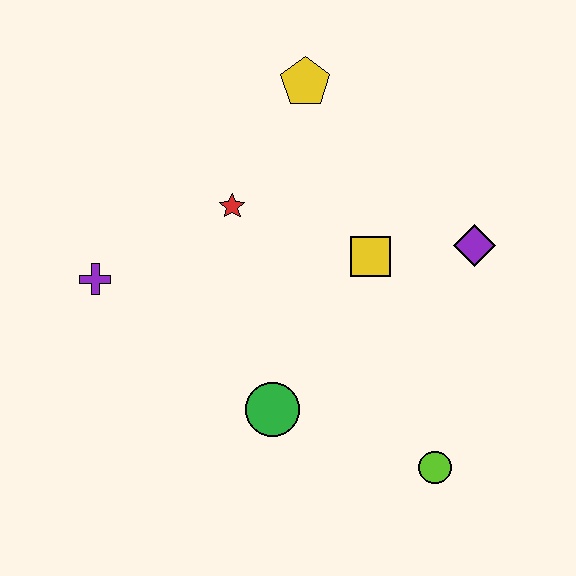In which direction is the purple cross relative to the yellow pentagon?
The purple cross is to the left of the yellow pentagon.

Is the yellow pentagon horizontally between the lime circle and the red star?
Yes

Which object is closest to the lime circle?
The green circle is closest to the lime circle.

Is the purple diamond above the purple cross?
Yes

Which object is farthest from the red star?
The lime circle is farthest from the red star.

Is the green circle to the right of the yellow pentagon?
No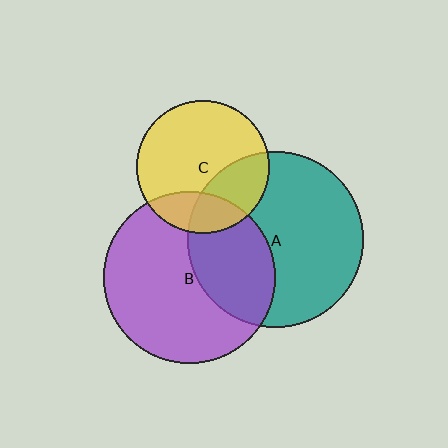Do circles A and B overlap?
Yes.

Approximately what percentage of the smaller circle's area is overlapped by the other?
Approximately 35%.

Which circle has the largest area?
Circle A (teal).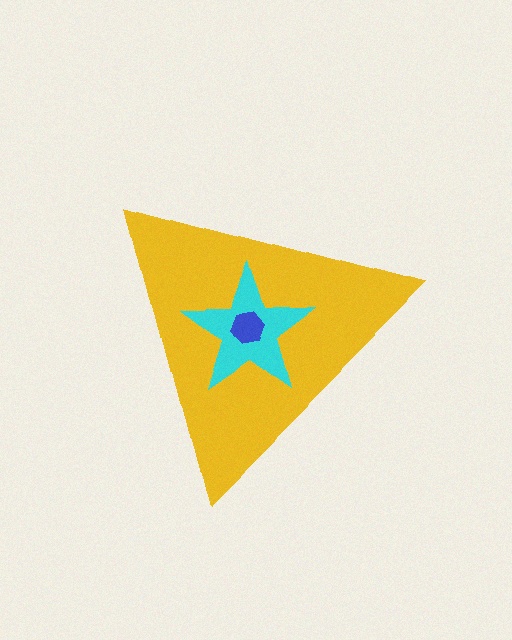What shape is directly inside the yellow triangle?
The cyan star.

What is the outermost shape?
The yellow triangle.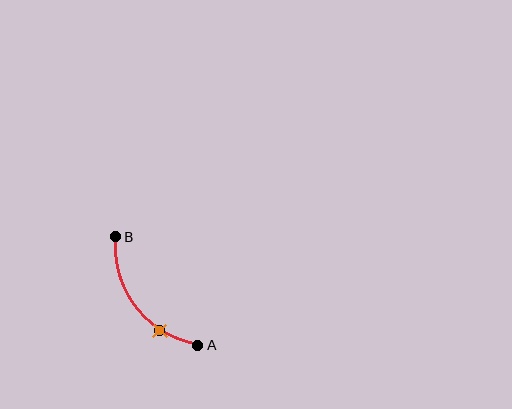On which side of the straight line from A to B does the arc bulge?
The arc bulges below and to the left of the straight line connecting A and B.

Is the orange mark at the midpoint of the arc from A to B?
No. The orange mark lies on the arc but is closer to endpoint A. The arc midpoint would be at the point on the curve equidistant along the arc from both A and B.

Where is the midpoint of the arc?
The arc midpoint is the point on the curve farthest from the straight line joining A and B. It sits below and to the left of that line.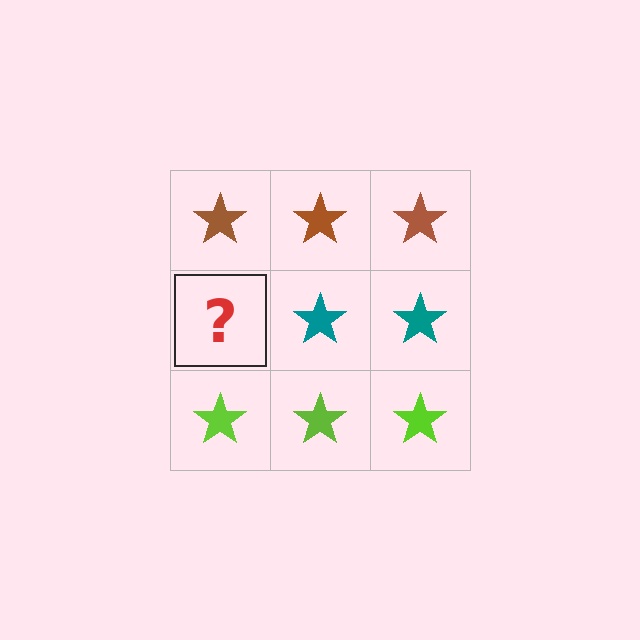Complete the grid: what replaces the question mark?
The question mark should be replaced with a teal star.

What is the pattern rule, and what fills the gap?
The rule is that each row has a consistent color. The gap should be filled with a teal star.